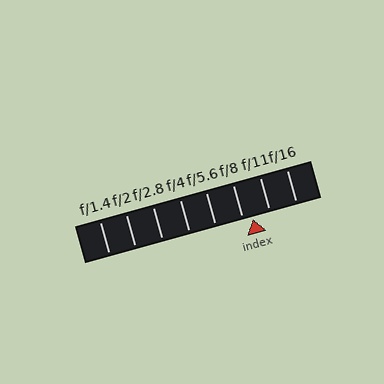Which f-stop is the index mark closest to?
The index mark is closest to f/8.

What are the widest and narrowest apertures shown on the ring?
The widest aperture shown is f/1.4 and the narrowest is f/16.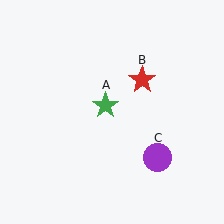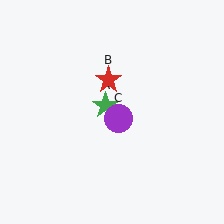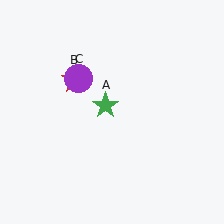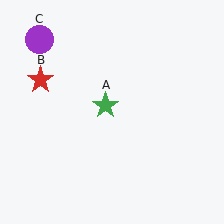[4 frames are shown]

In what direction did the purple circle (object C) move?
The purple circle (object C) moved up and to the left.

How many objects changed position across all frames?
2 objects changed position: red star (object B), purple circle (object C).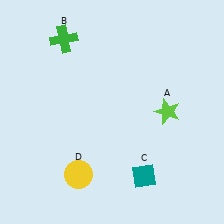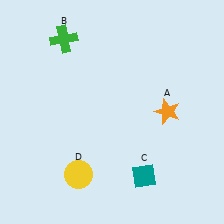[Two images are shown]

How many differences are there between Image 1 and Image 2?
There is 1 difference between the two images.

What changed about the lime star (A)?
In Image 1, A is lime. In Image 2, it changed to orange.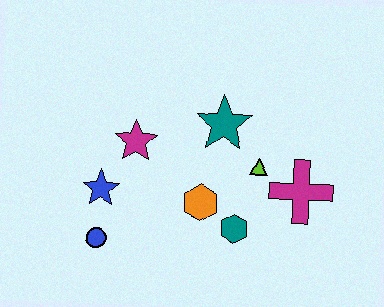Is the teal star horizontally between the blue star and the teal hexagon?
Yes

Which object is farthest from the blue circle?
The magenta cross is farthest from the blue circle.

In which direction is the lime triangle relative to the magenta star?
The lime triangle is to the right of the magenta star.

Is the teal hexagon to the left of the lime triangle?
Yes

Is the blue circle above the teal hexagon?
No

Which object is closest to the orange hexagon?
The teal hexagon is closest to the orange hexagon.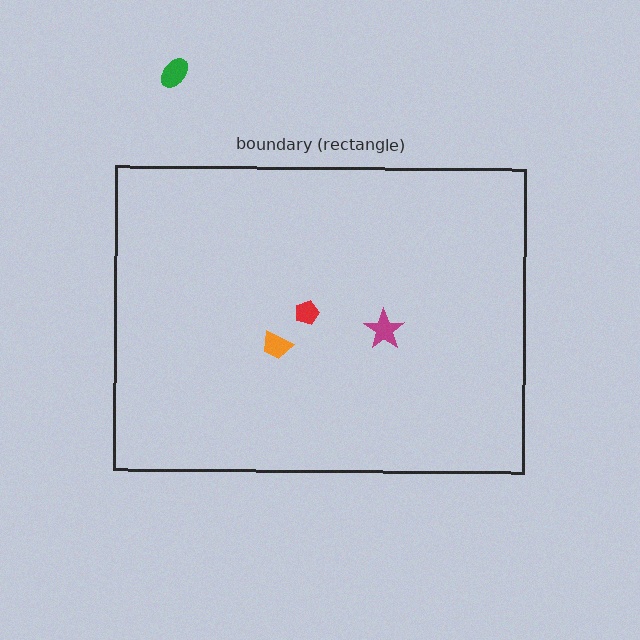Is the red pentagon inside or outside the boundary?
Inside.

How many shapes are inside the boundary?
3 inside, 1 outside.